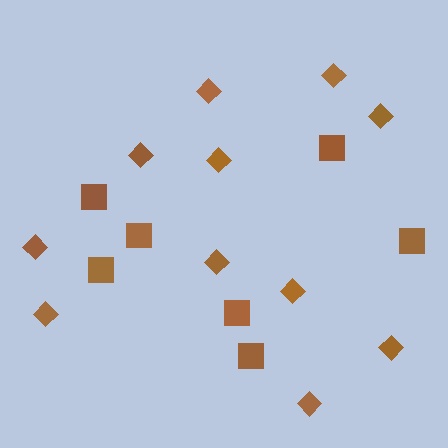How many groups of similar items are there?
There are 2 groups: one group of squares (7) and one group of diamonds (11).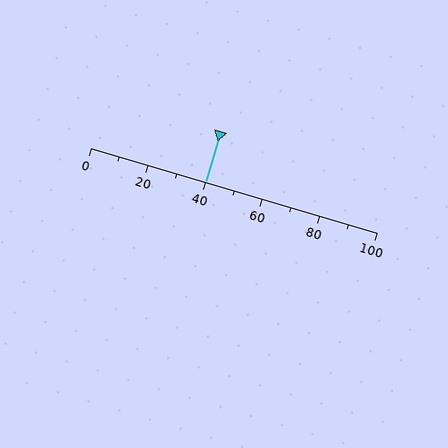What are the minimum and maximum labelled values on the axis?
The axis runs from 0 to 100.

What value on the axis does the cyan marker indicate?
The marker indicates approximately 40.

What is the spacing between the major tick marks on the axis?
The major ticks are spaced 20 apart.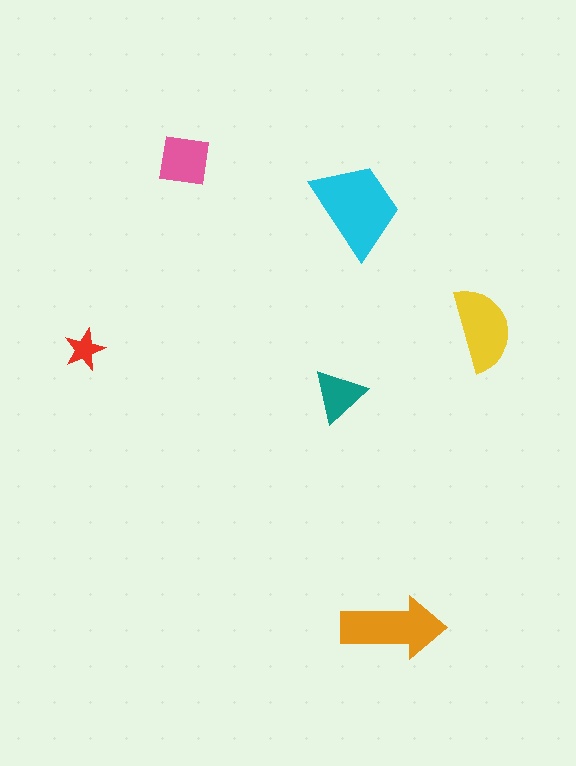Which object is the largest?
The cyan trapezoid.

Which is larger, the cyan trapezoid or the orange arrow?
The cyan trapezoid.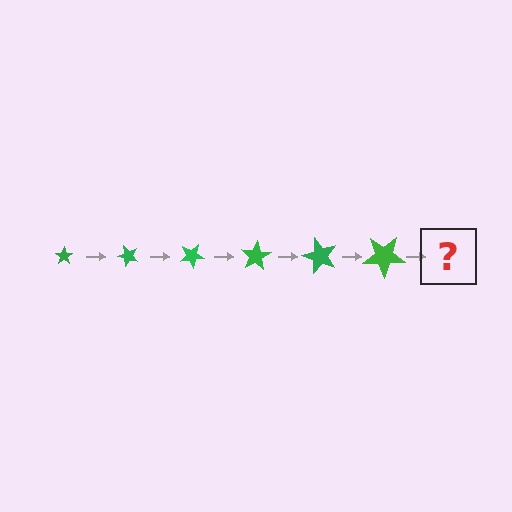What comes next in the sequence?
The next element should be a star, larger than the previous one and rotated 300 degrees from the start.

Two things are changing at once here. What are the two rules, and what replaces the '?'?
The two rules are that the star grows larger each step and it rotates 50 degrees each step. The '?' should be a star, larger than the previous one and rotated 300 degrees from the start.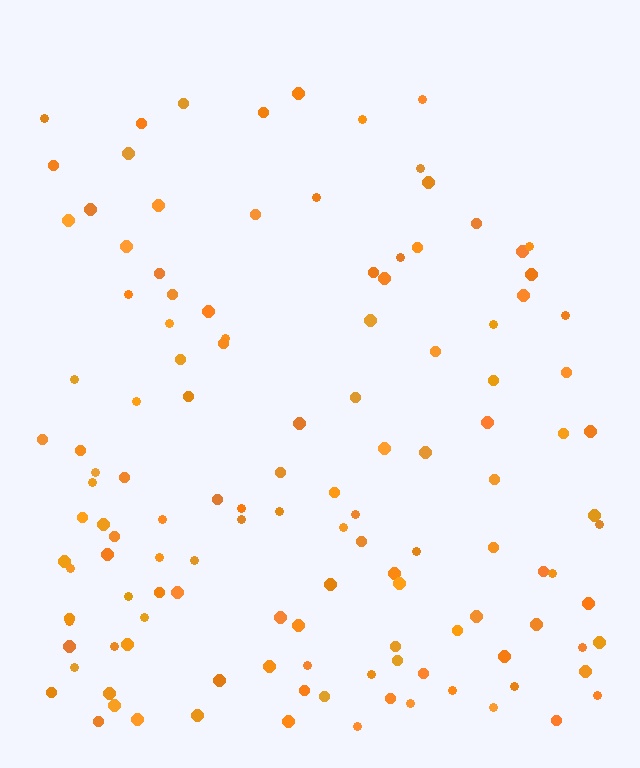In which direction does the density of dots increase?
From top to bottom, with the bottom side densest.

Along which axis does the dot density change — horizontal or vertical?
Vertical.